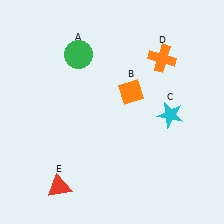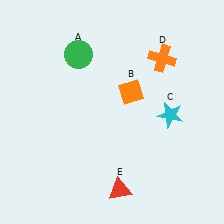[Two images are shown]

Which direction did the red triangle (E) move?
The red triangle (E) moved right.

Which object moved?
The red triangle (E) moved right.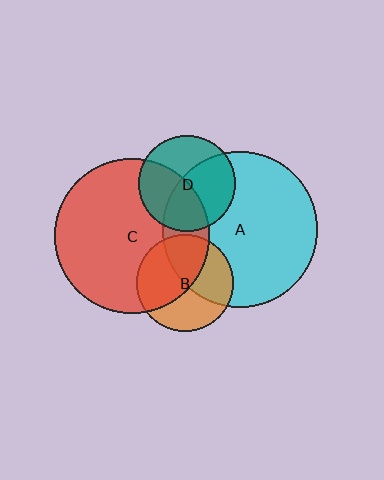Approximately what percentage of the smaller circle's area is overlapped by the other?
Approximately 20%.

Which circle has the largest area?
Circle A (cyan).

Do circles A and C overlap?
Yes.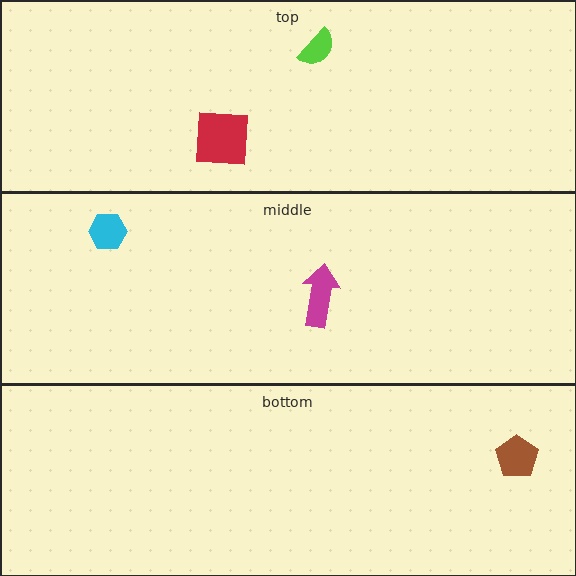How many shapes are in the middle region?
2.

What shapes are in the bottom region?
The brown pentagon.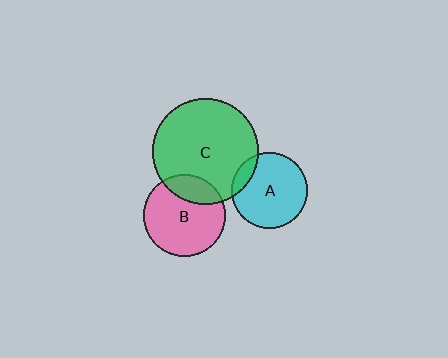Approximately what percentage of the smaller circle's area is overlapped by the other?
Approximately 10%.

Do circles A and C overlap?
Yes.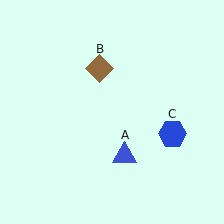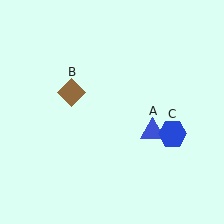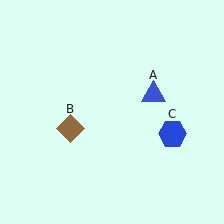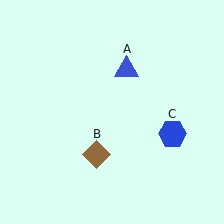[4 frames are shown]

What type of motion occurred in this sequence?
The blue triangle (object A), brown diamond (object B) rotated counterclockwise around the center of the scene.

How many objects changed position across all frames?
2 objects changed position: blue triangle (object A), brown diamond (object B).